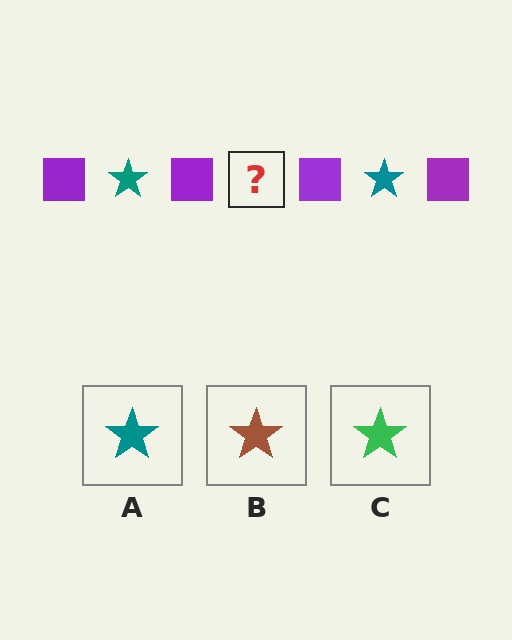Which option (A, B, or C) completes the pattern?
A.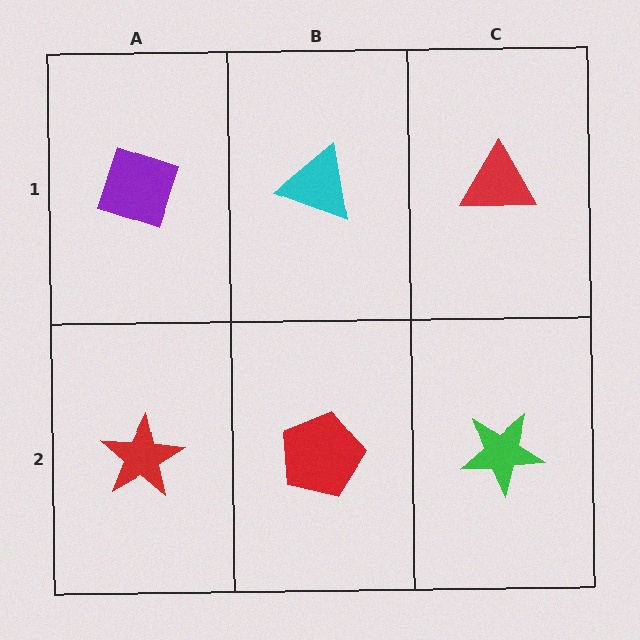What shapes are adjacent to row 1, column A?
A red star (row 2, column A), a cyan triangle (row 1, column B).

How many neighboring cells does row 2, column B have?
3.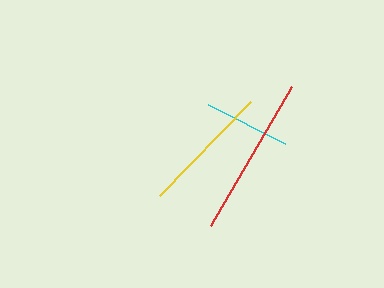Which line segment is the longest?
The red line is the longest at approximately 162 pixels.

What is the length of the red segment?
The red segment is approximately 162 pixels long.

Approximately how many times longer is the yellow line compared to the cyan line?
The yellow line is approximately 1.5 times the length of the cyan line.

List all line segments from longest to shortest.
From longest to shortest: red, yellow, cyan.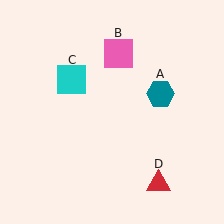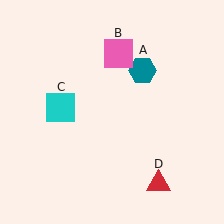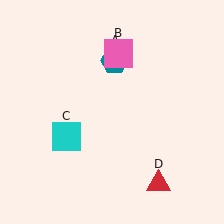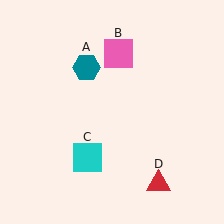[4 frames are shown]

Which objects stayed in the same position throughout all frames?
Pink square (object B) and red triangle (object D) remained stationary.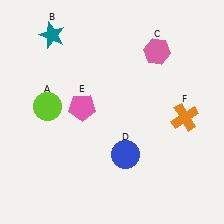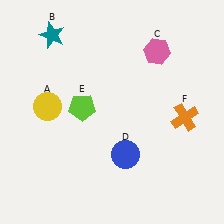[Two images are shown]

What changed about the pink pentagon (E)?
In Image 1, E is pink. In Image 2, it changed to lime.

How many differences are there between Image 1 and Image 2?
There are 2 differences between the two images.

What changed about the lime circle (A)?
In Image 1, A is lime. In Image 2, it changed to yellow.